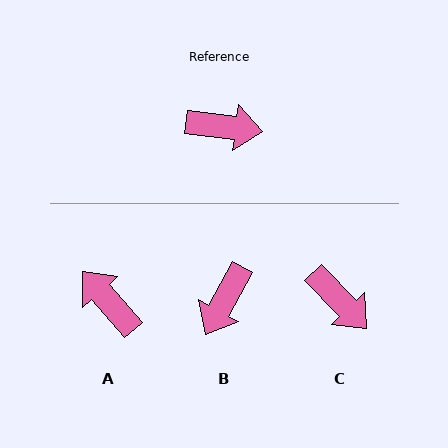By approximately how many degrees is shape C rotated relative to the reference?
Approximately 39 degrees clockwise.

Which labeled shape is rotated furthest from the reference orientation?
A, about 138 degrees away.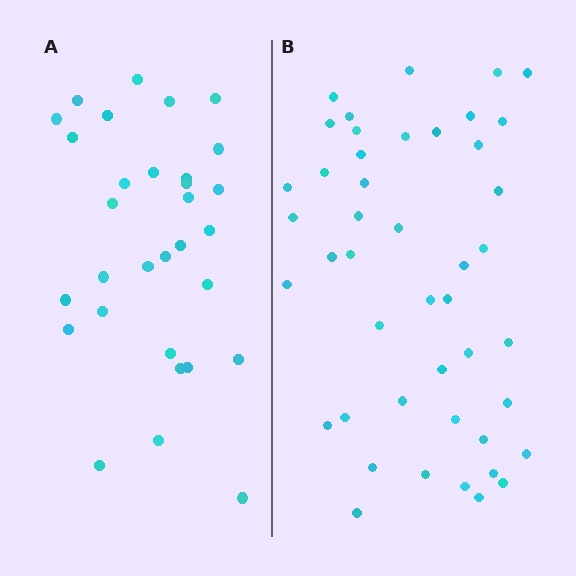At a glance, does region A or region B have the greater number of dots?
Region B (the right region) has more dots.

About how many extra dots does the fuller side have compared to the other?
Region B has approximately 15 more dots than region A.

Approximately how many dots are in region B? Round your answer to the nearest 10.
About 40 dots. (The exact count is 45, which rounds to 40.)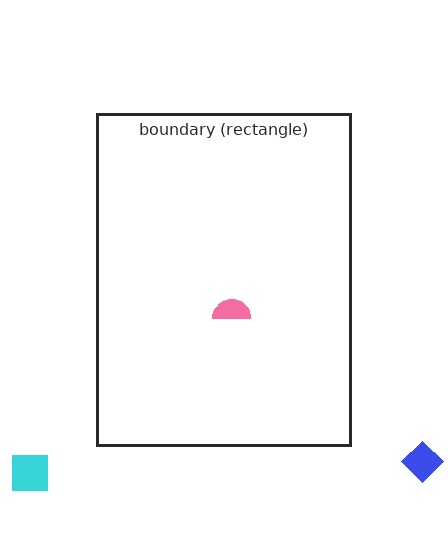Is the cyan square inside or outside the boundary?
Outside.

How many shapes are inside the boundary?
1 inside, 2 outside.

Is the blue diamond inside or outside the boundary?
Outside.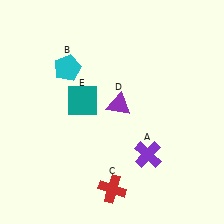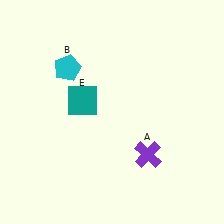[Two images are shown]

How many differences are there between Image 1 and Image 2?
There are 2 differences between the two images.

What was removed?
The purple triangle (D), the red cross (C) were removed in Image 2.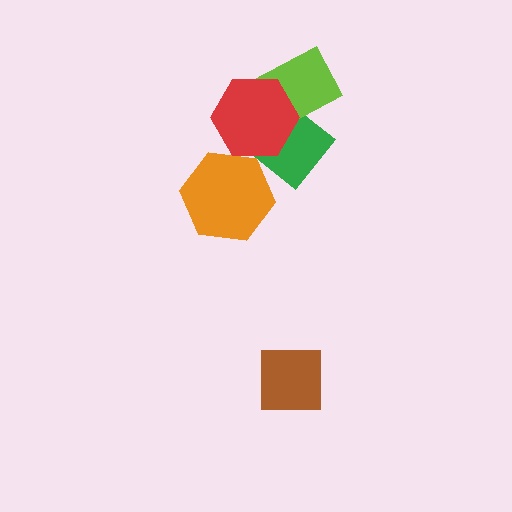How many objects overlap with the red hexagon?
2 objects overlap with the red hexagon.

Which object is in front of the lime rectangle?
The red hexagon is in front of the lime rectangle.